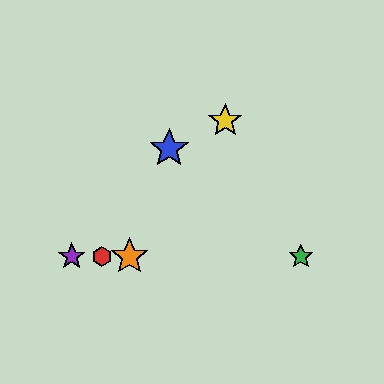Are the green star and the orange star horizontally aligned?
Yes, both are at y≈257.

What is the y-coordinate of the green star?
The green star is at y≈257.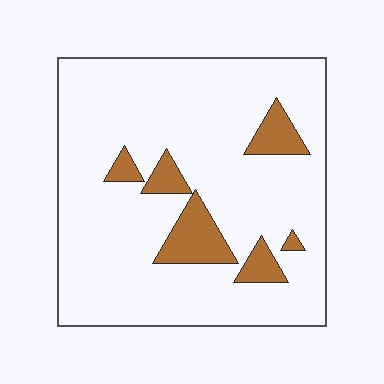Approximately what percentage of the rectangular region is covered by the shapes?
Approximately 10%.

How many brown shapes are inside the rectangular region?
6.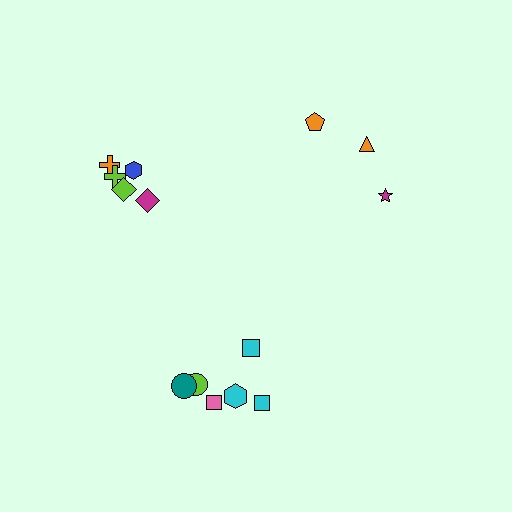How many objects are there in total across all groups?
There are 14 objects.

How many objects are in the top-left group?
There are 5 objects.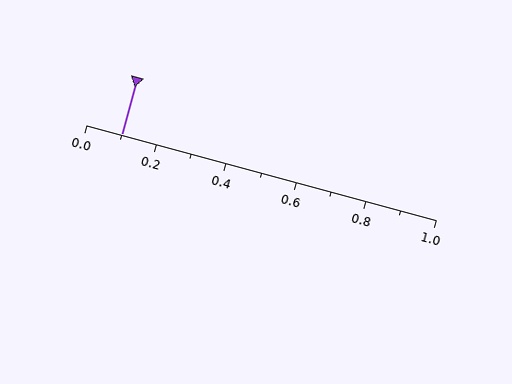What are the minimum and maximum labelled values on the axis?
The axis runs from 0.0 to 1.0.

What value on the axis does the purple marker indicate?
The marker indicates approximately 0.1.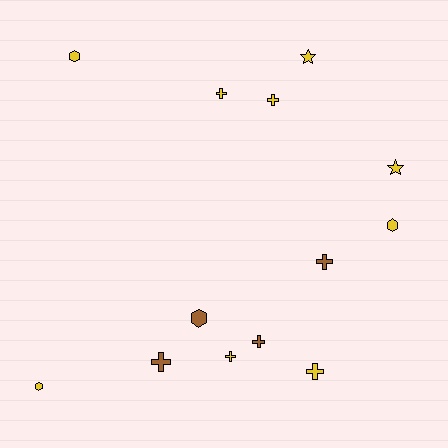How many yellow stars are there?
There are 2 yellow stars.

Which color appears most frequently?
Yellow, with 9 objects.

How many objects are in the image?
There are 13 objects.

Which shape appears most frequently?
Cross, with 7 objects.